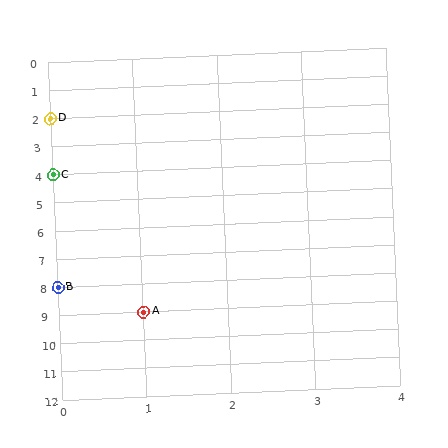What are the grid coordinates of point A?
Point A is at grid coordinates (1, 9).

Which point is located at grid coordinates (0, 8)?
Point B is at (0, 8).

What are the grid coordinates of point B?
Point B is at grid coordinates (0, 8).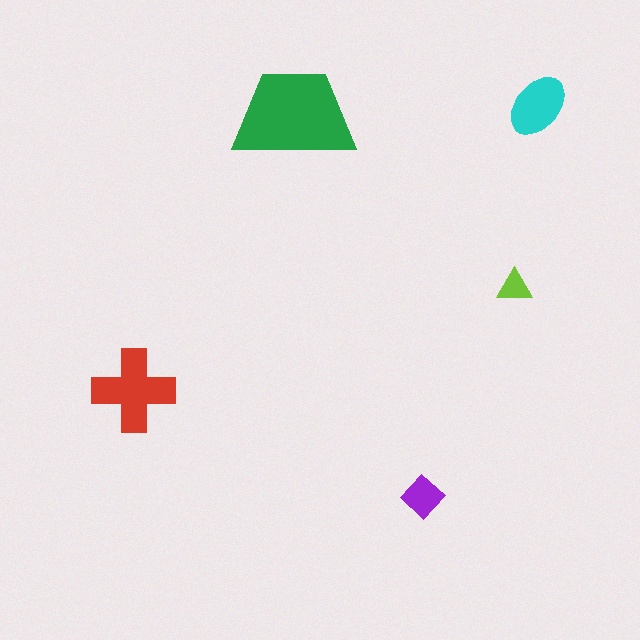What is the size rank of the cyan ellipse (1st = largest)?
3rd.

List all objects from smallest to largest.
The lime triangle, the purple diamond, the cyan ellipse, the red cross, the green trapezoid.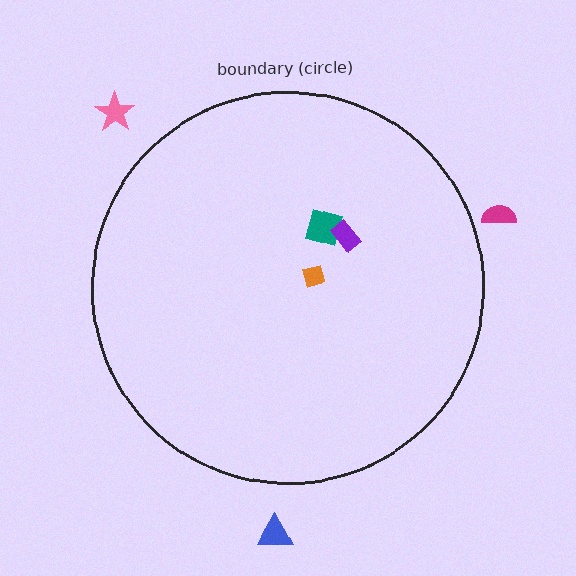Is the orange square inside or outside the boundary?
Inside.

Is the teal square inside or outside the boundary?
Inside.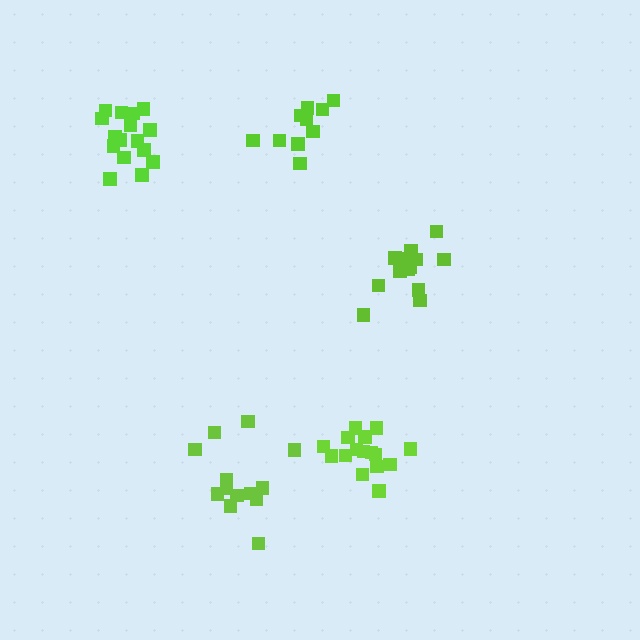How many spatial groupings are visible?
There are 5 spatial groupings.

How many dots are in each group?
Group 1: 13 dots, Group 2: 16 dots, Group 3: 16 dots, Group 4: 13 dots, Group 5: 10 dots (68 total).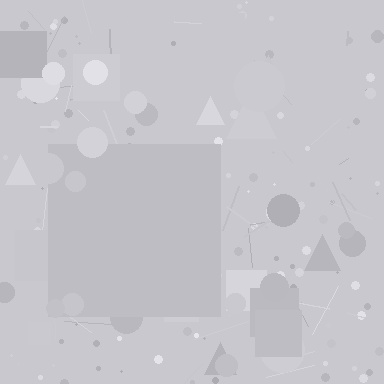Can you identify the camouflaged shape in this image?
The camouflaged shape is a square.